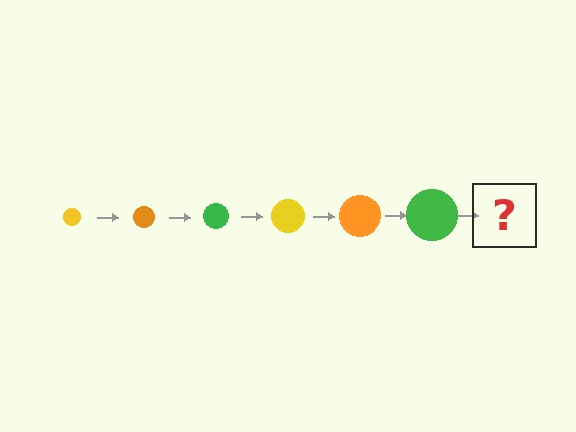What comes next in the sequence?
The next element should be a yellow circle, larger than the previous one.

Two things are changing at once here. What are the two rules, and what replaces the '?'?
The two rules are that the circle grows larger each step and the color cycles through yellow, orange, and green. The '?' should be a yellow circle, larger than the previous one.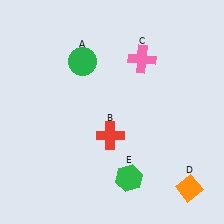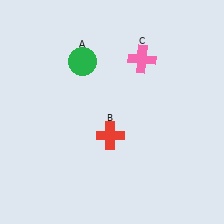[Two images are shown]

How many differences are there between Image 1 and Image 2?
There are 2 differences between the two images.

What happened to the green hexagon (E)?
The green hexagon (E) was removed in Image 2. It was in the bottom-right area of Image 1.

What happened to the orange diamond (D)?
The orange diamond (D) was removed in Image 2. It was in the bottom-right area of Image 1.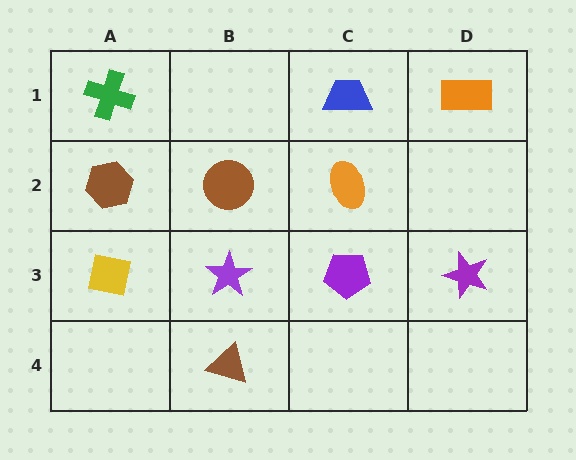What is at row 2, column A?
A brown hexagon.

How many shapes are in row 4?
1 shape.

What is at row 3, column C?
A purple pentagon.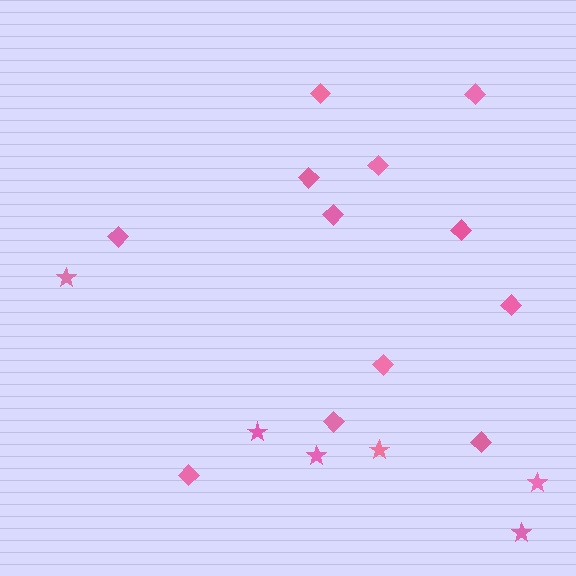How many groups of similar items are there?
There are 2 groups: one group of diamonds (12) and one group of stars (6).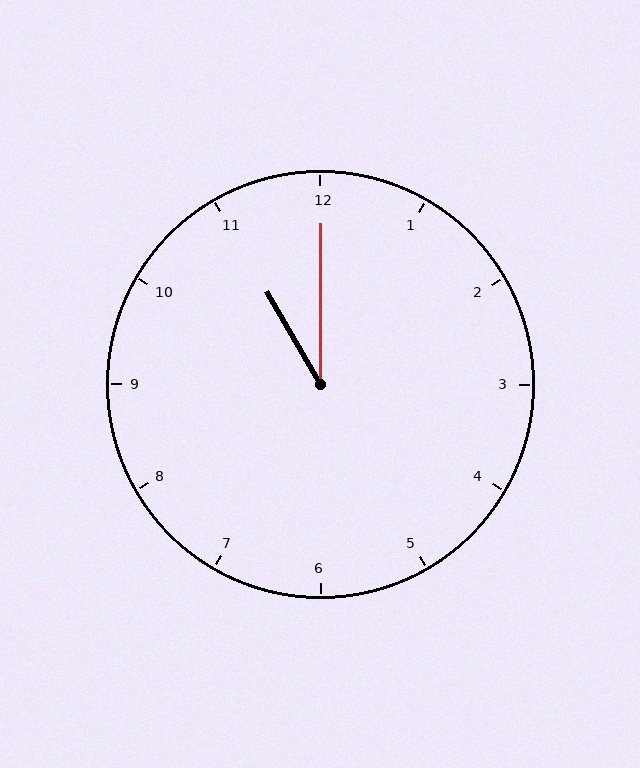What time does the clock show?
11:00.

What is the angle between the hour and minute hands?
Approximately 30 degrees.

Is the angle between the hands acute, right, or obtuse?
It is acute.